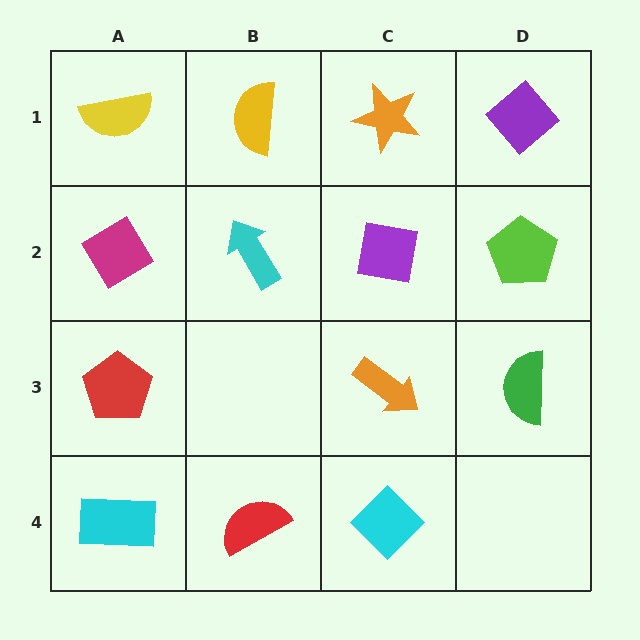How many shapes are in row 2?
4 shapes.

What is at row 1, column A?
A yellow semicircle.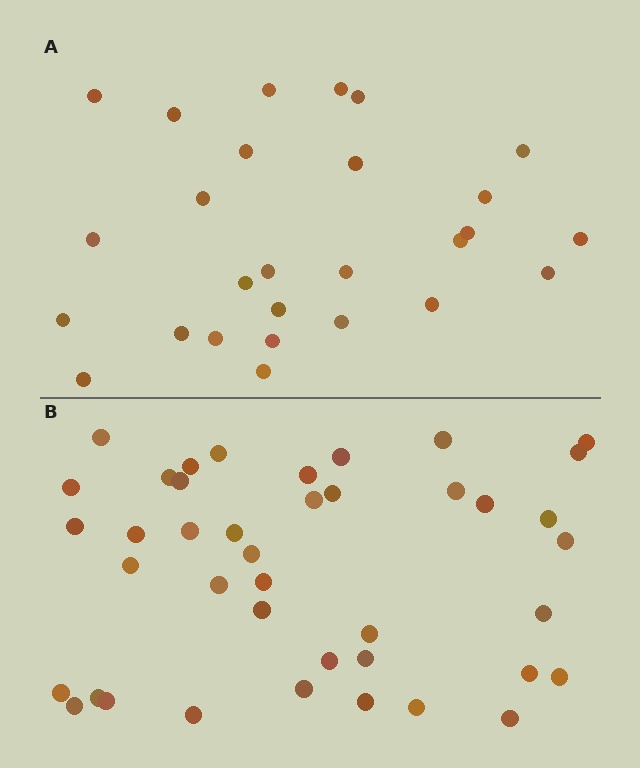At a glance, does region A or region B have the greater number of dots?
Region B (the bottom region) has more dots.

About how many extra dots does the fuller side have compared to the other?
Region B has approximately 15 more dots than region A.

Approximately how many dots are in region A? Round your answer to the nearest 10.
About 30 dots. (The exact count is 27, which rounds to 30.)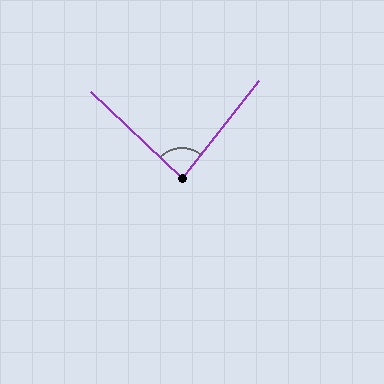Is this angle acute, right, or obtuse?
It is approximately a right angle.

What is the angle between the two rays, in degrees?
Approximately 85 degrees.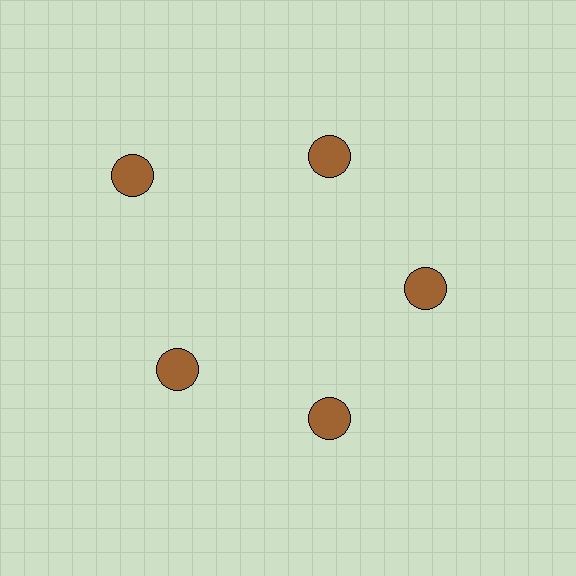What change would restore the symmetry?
The symmetry would be restored by moving it inward, back onto the ring so that all 5 circles sit at equal angles and equal distance from the center.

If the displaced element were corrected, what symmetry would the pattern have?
It would have 5-fold rotational symmetry — the pattern would map onto itself every 72 degrees.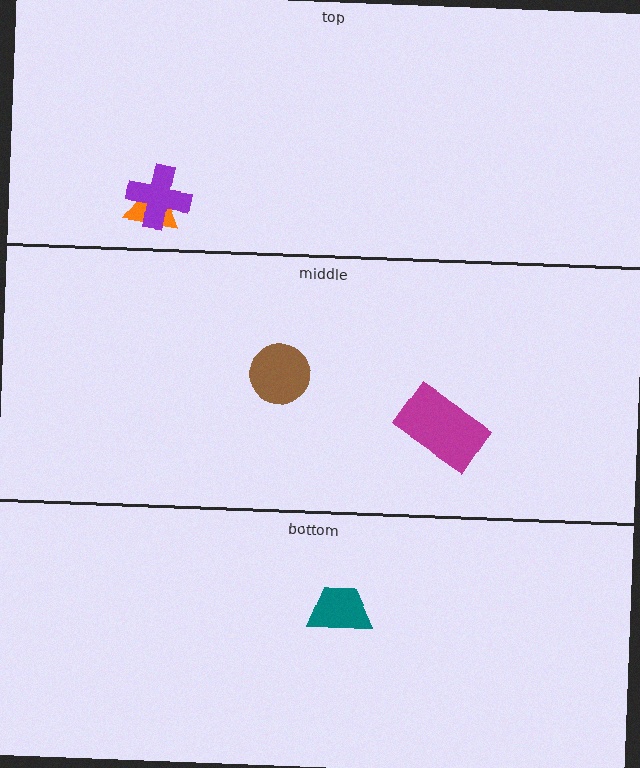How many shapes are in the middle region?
2.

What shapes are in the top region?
The orange triangle, the purple cross.